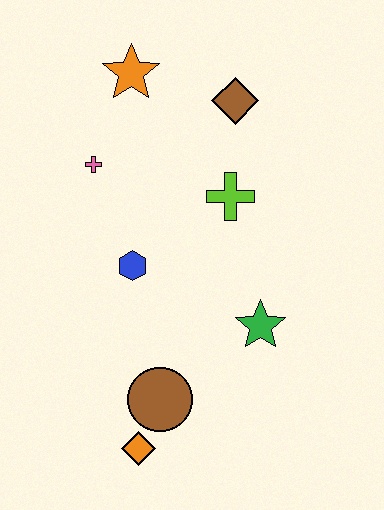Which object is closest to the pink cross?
The orange star is closest to the pink cross.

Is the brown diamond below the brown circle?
No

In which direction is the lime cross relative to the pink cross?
The lime cross is to the right of the pink cross.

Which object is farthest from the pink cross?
The orange diamond is farthest from the pink cross.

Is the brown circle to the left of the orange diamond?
No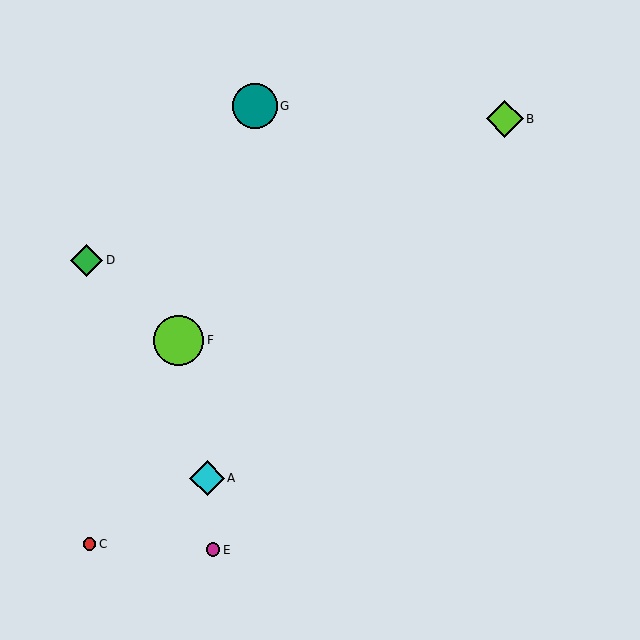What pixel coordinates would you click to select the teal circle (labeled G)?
Click at (255, 106) to select the teal circle G.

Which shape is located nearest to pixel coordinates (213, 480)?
The cyan diamond (labeled A) at (207, 478) is nearest to that location.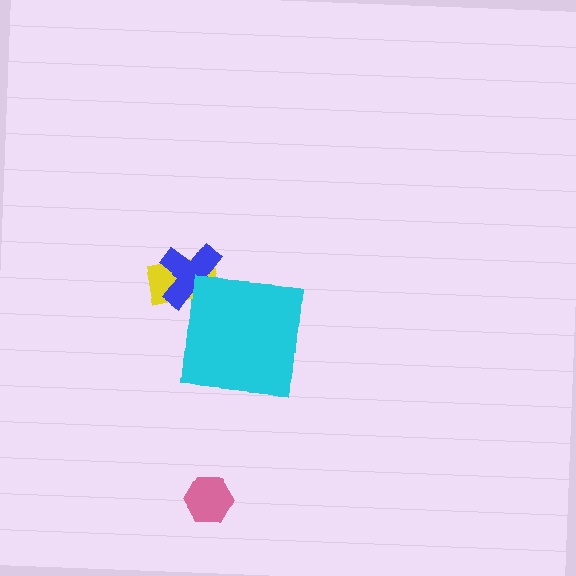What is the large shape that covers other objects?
A cyan square.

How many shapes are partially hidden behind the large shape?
2 shapes are partially hidden.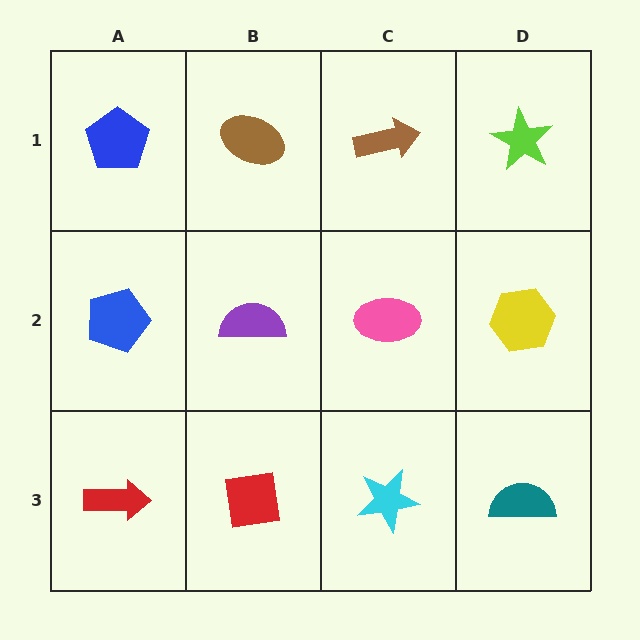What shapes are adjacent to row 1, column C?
A pink ellipse (row 2, column C), a brown ellipse (row 1, column B), a lime star (row 1, column D).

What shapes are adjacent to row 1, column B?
A purple semicircle (row 2, column B), a blue pentagon (row 1, column A), a brown arrow (row 1, column C).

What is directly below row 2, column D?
A teal semicircle.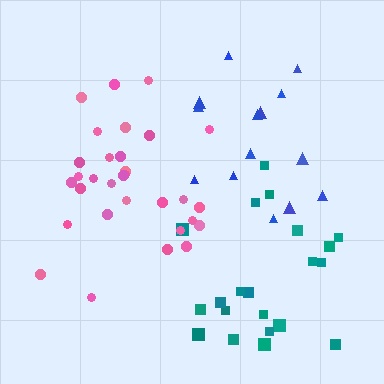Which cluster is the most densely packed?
Pink.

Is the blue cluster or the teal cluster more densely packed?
Blue.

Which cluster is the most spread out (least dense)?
Teal.